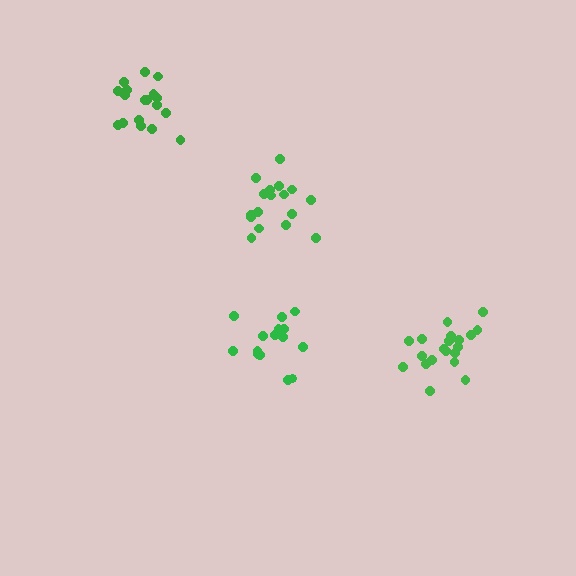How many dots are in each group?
Group 1: 18 dots, Group 2: 15 dots, Group 3: 17 dots, Group 4: 21 dots (71 total).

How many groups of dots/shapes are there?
There are 4 groups.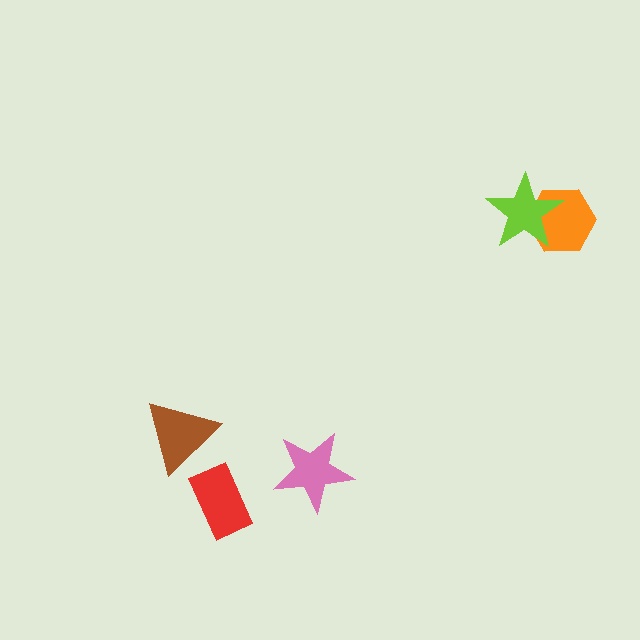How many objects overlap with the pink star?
0 objects overlap with the pink star.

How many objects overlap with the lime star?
1 object overlaps with the lime star.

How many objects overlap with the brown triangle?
0 objects overlap with the brown triangle.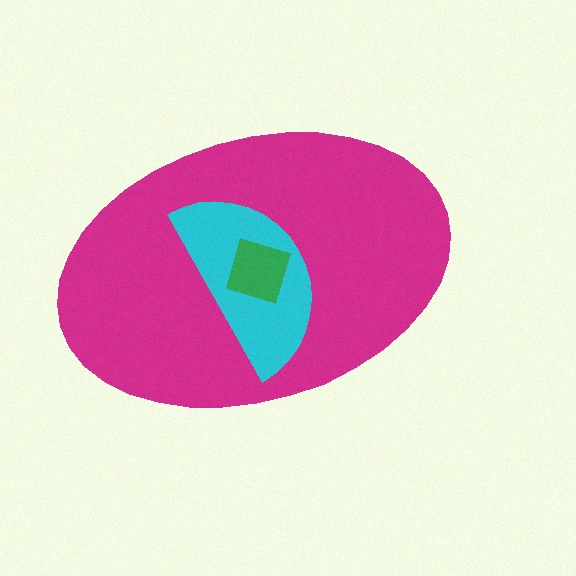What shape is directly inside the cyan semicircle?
The green square.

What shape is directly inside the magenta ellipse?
The cyan semicircle.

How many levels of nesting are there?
3.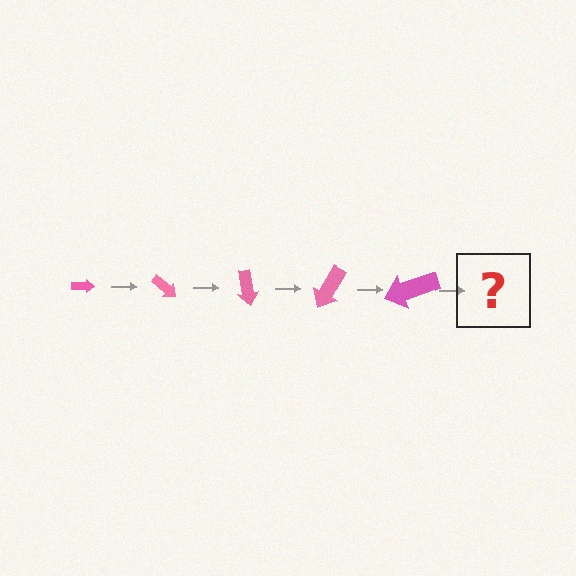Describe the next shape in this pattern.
It should be an arrow, larger than the previous one and rotated 200 degrees from the start.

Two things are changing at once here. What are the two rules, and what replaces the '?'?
The two rules are that the arrow grows larger each step and it rotates 40 degrees each step. The '?' should be an arrow, larger than the previous one and rotated 200 degrees from the start.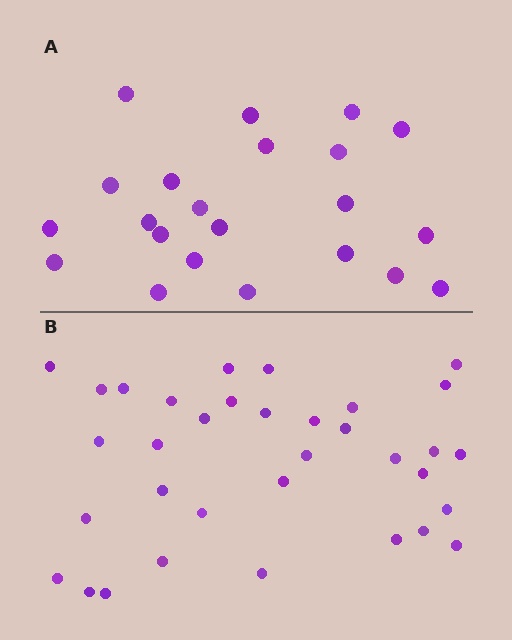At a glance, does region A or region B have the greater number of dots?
Region B (the bottom region) has more dots.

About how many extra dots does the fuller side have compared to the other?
Region B has roughly 12 or so more dots than region A.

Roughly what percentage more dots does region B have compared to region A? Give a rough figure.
About 55% more.